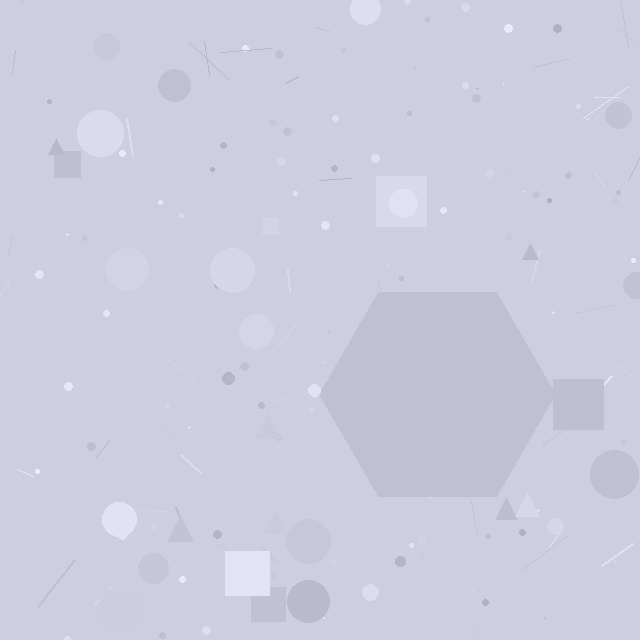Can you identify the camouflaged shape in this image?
The camouflaged shape is a hexagon.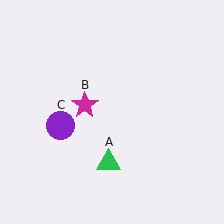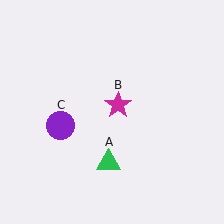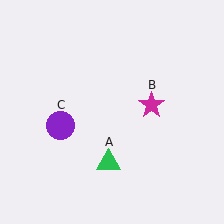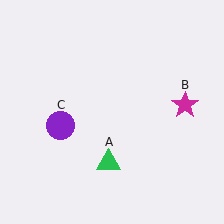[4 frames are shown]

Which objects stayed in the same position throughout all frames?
Green triangle (object A) and purple circle (object C) remained stationary.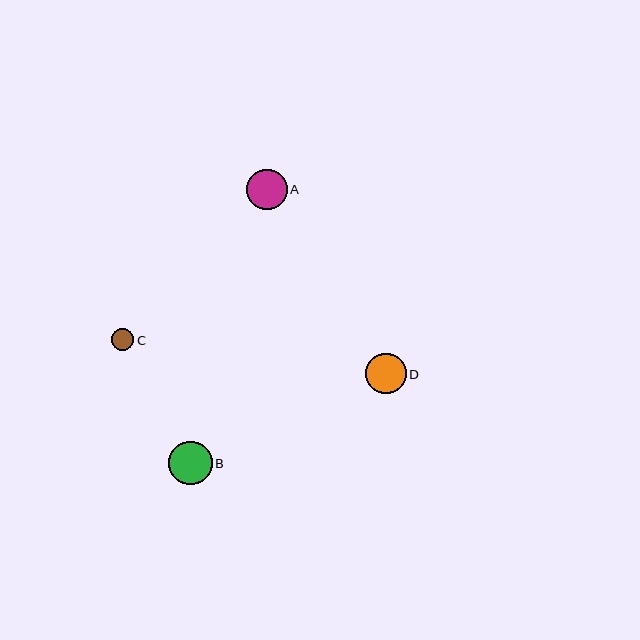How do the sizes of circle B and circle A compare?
Circle B and circle A are approximately the same size.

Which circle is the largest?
Circle B is the largest with a size of approximately 44 pixels.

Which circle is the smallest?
Circle C is the smallest with a size of approximately 22 pixels.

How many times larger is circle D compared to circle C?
Circle D is approximately 1.8 times the size of circle C.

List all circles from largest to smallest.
From largest to smallest: B, A, D, C.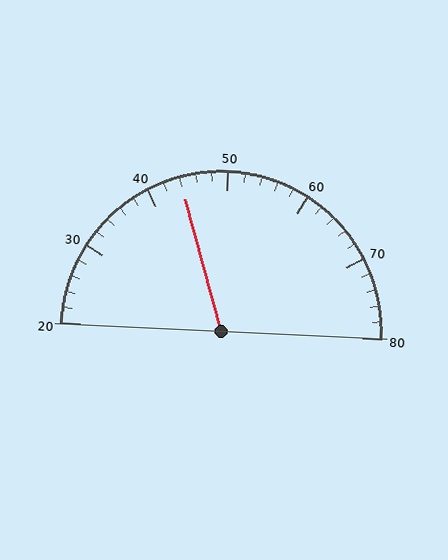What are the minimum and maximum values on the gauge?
The gauge ranges from 20 to 80.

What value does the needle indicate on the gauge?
The needle indicates approximately 44.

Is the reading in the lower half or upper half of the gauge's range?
The reading is in the lower half of the range (20 to 80).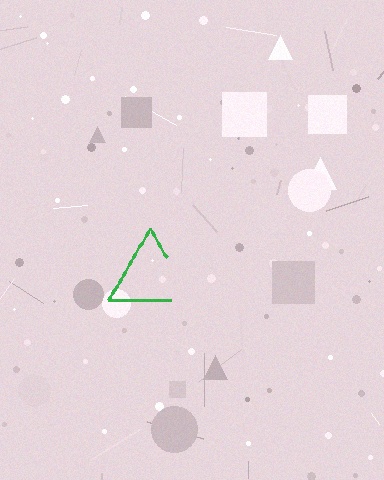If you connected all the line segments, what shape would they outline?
They would outline a triangle.